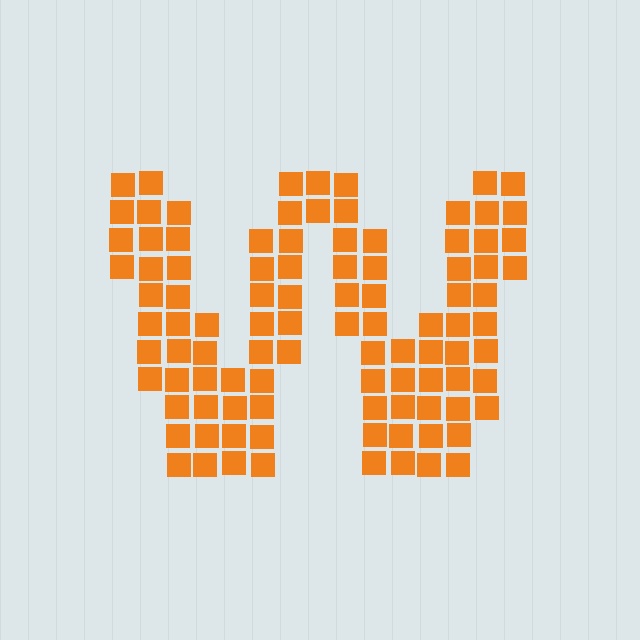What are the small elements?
The small elements are squares.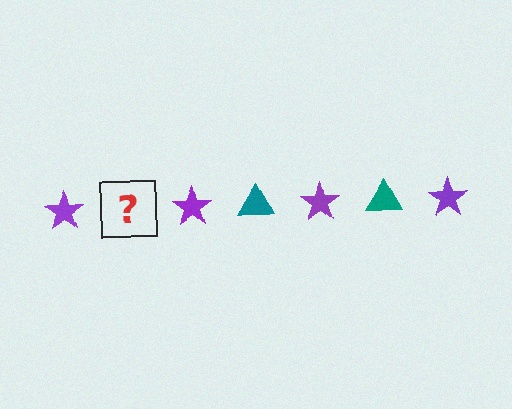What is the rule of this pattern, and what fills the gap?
The rule is that the pattern alternates between purple star and teal triangle. The gap should be filled with a teal triangle.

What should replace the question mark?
The question mark should be replaced with a teal triangle.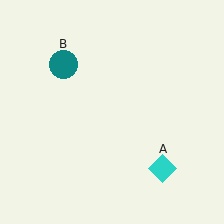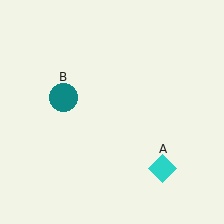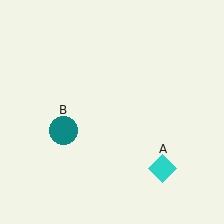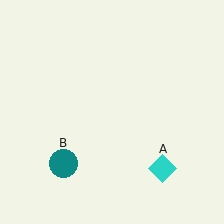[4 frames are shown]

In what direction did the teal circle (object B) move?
The teal circle (object B) moved down.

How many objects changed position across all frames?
1 object changed position: teal circle (object B).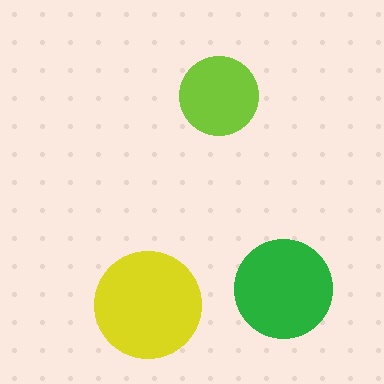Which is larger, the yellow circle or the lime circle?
The yellow one.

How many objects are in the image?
There are 3 objects in the image.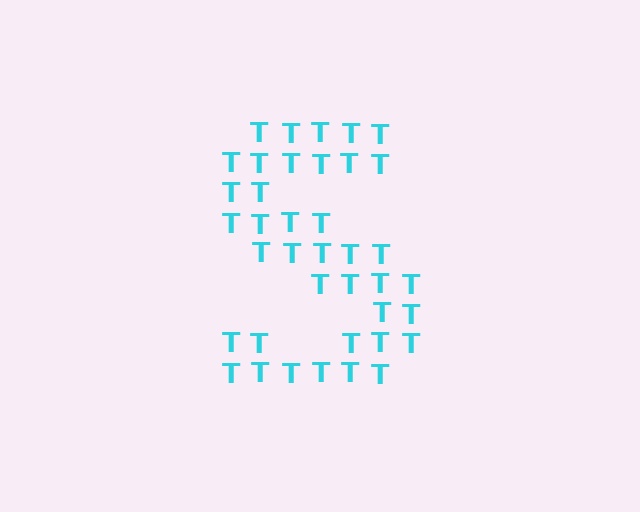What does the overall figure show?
The overall figure shows the letter S.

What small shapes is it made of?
It is made of small letter T's.